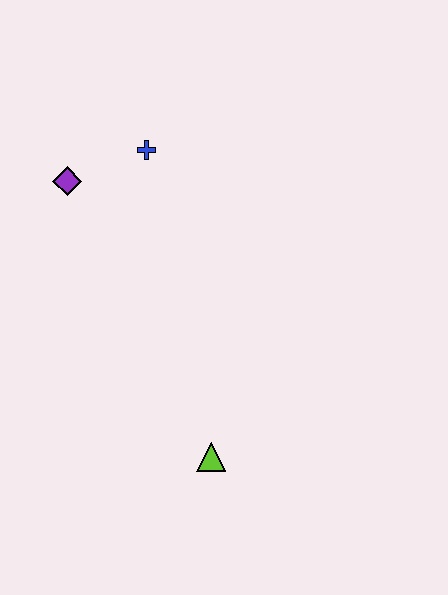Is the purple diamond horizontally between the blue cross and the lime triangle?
No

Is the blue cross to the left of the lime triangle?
Yes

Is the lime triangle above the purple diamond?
No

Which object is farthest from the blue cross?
The lime triangle is farthest from the blue cross.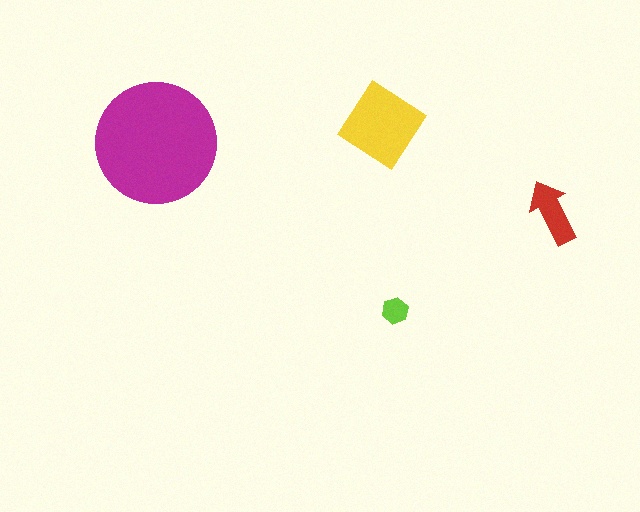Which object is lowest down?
The lime hexagon is bottommost.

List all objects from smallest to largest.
The lime hexagon, the red arrow, the yellow diamond, the magenta circle.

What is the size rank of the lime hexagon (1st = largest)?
4th.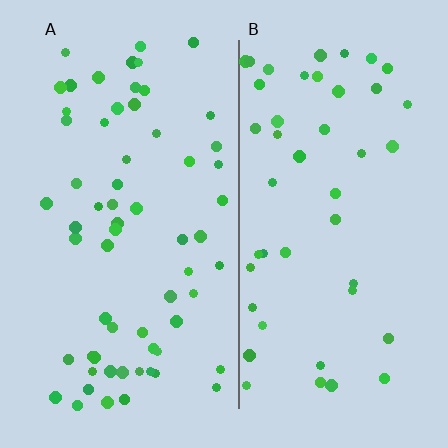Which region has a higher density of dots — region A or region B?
A (the left).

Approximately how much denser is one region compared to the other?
Approximately 1.4× — region A over region B.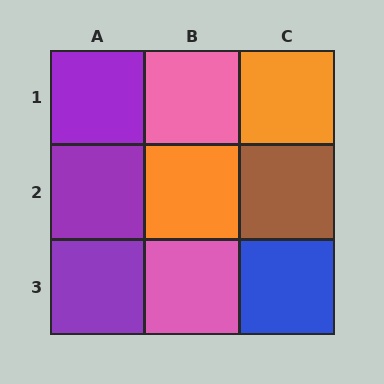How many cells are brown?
1 cell is brown.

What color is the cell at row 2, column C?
Brown.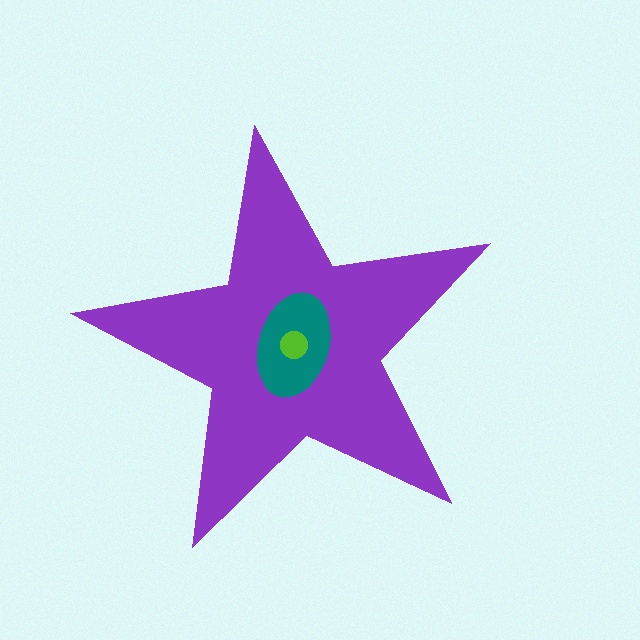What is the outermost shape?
The purple star.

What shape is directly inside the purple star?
The teal ellipse.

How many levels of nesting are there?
3.